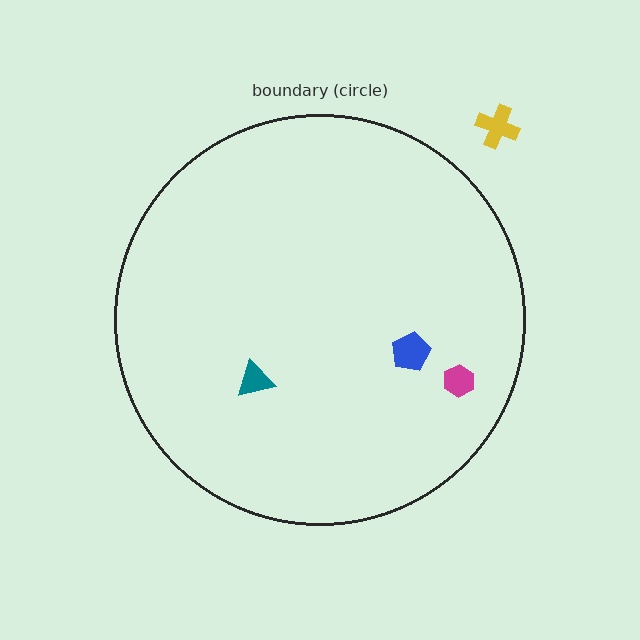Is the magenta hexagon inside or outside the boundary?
Inside.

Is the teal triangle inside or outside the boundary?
Inside.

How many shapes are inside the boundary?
3 inside, 1 outside.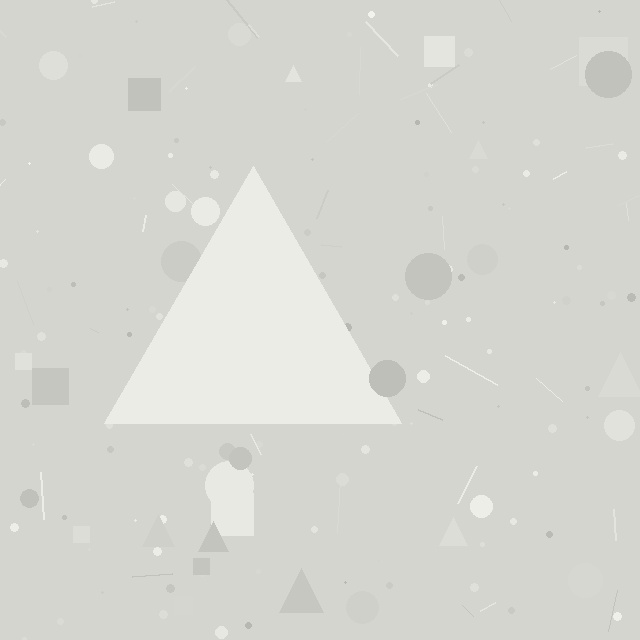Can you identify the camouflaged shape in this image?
The camouflaged shape is a triangle.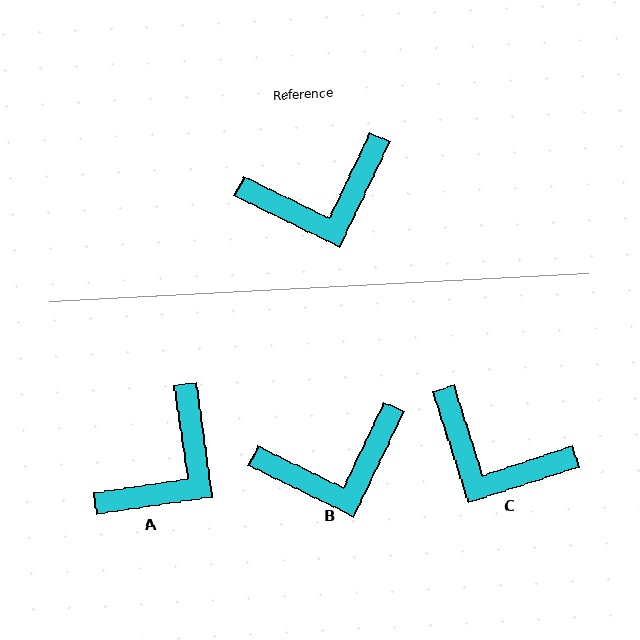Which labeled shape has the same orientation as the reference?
B.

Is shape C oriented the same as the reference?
No, it is off by about 46 degrees.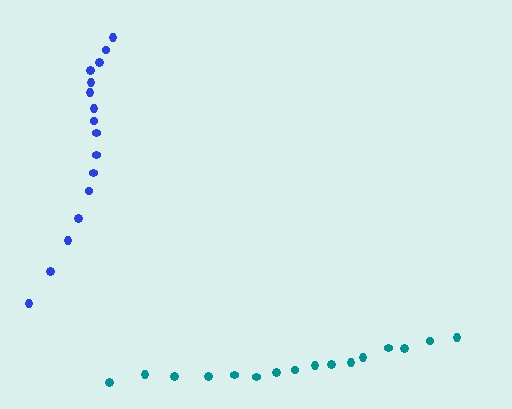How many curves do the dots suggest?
There are 2 distinct paths.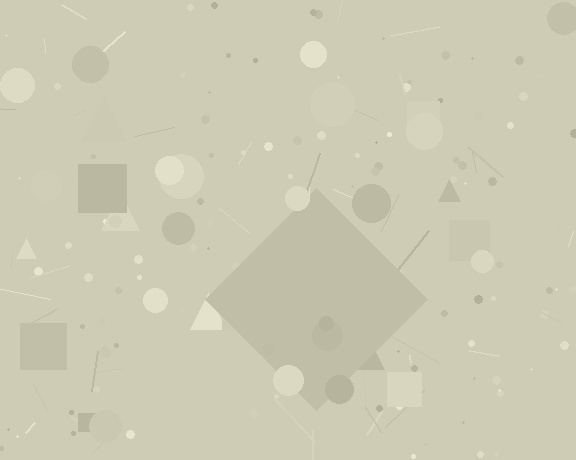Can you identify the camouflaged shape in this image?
The camouflaged shape is a diamond.